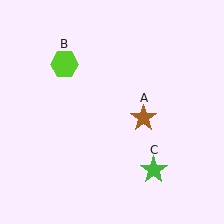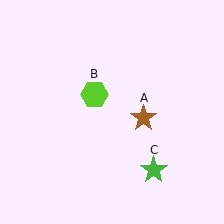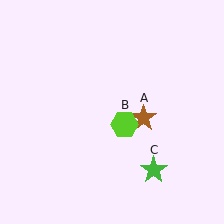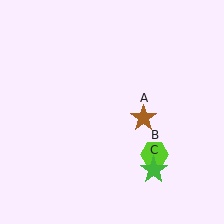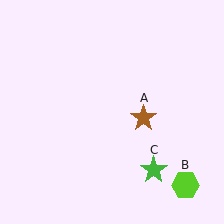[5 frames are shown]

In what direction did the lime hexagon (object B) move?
The lime hexagon (object B) moved down and to the right.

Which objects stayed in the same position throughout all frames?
Brown star (object A) and green star (object C) remained stationary.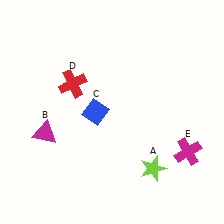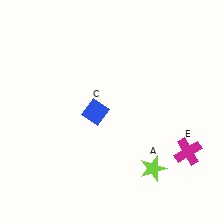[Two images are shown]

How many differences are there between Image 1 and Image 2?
There are 2 differences between the two images.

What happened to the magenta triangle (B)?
The magenta triangle (B) was removed in Image 2. It was in the bottom-left area of Image 1.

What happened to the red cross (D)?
The red cross (D) was removed in Image 2. It was in the top-left area of Image 1.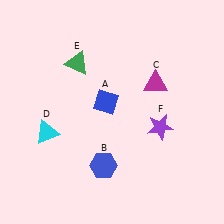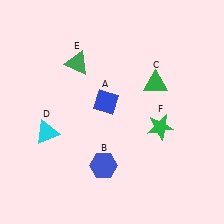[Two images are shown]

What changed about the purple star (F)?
In Image 1, F is purple. In Image 2, it changed to green.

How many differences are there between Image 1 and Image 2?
There are 2 differences between the two images.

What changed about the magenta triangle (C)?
In Image 1, C is magenta. In Image 2, it changed to green.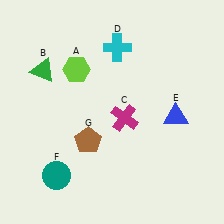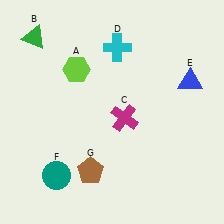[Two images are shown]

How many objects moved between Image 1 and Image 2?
3 objects moved between the two images.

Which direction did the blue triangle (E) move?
The blue triangle (E) moved up.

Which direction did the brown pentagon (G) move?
The brown pentagon (G) moved down.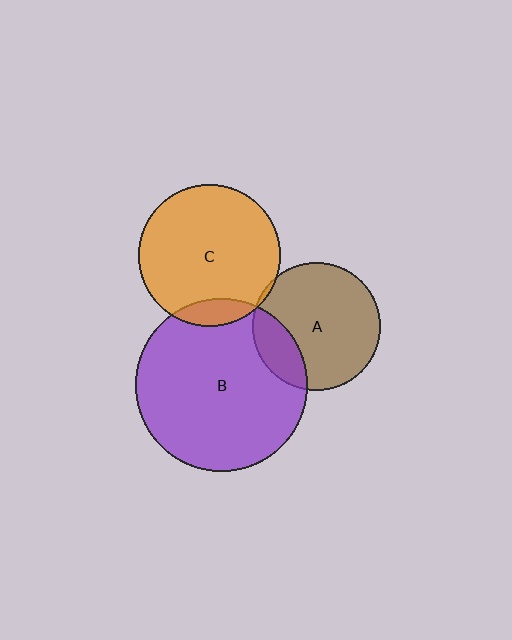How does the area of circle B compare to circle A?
Approximately 1.8 times.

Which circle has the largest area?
Circle B (purple).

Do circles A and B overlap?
Yes.